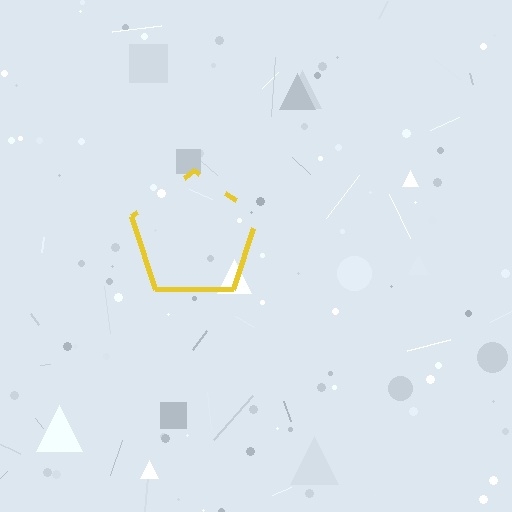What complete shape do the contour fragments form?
The contour fragments form a pentagon.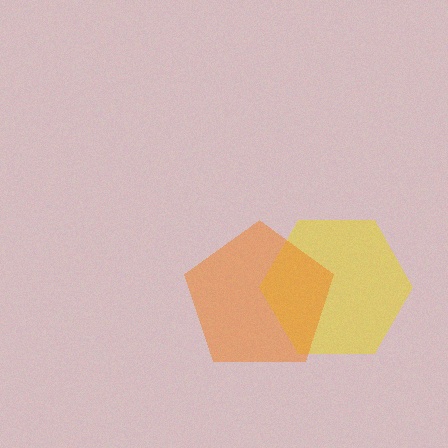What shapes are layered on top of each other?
The layered shapes are: a yellow hexagon, an orange pentagon.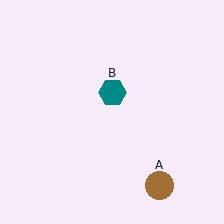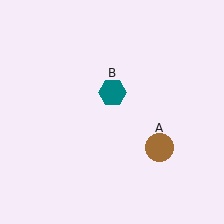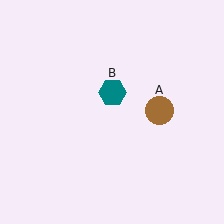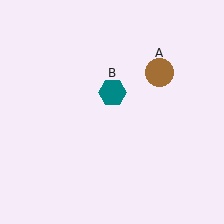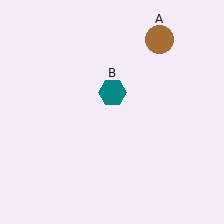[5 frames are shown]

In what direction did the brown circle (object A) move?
The brown circle (object A) moved up.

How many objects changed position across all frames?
1 object changed position: brown circle (object A).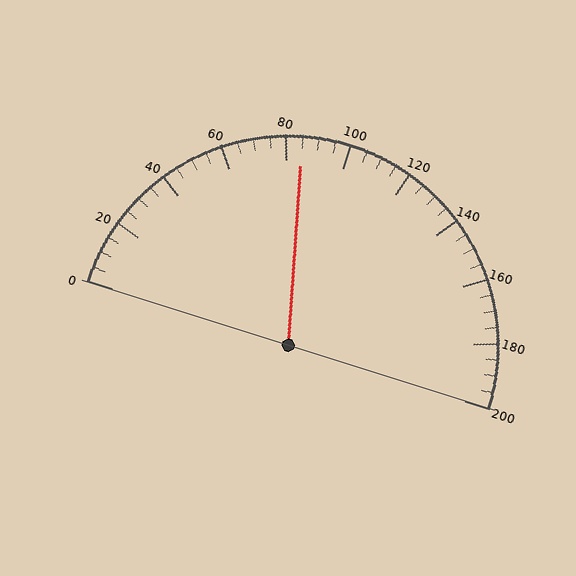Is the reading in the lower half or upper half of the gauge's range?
The reading is in the lower half of the range (0 to 200).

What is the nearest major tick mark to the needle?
The nearest major tick mark is 80.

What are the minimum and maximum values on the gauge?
The gauge ranges from 0 to 200.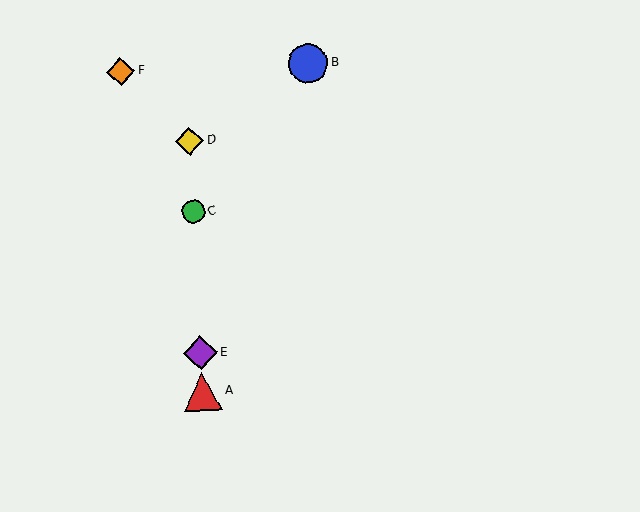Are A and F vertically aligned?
No, A is at x≈203 and F is at x≈121.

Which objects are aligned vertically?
Objects A, C, D, E are aligned vertically.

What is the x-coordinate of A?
Object A is at x≈203.